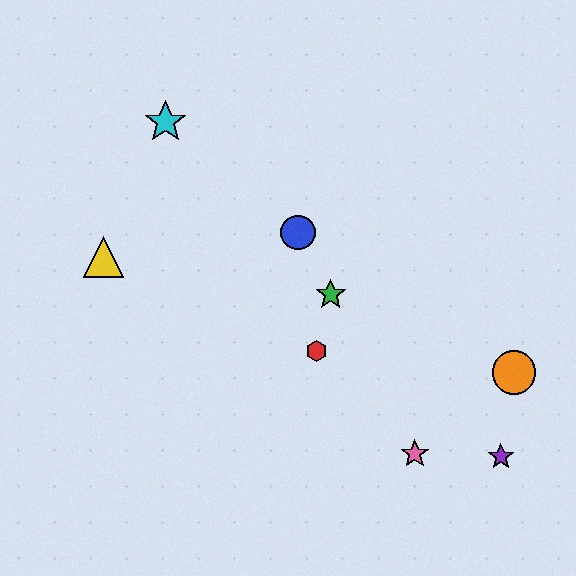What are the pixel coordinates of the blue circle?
The blue circle is at (298, 233).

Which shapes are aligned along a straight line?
The blue circle, the green star, the pink star are aligned along a straight line.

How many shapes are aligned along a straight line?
3 shapes (the blue circle, the green star, the pink star) are aligned along a straight line.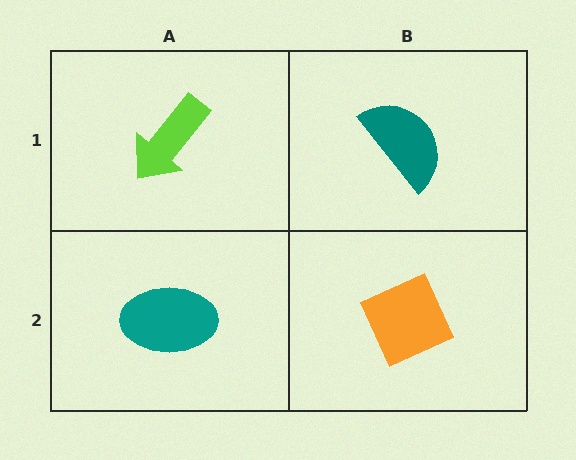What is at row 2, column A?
A teal ellipse.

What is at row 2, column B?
An orange diamond.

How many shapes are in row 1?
2 shapes.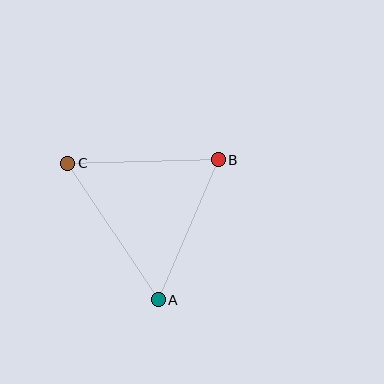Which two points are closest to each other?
Points B and C are closest to each other.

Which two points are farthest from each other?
Points A and C are farthest from each other.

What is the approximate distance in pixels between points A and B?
The distance between A and B is approximately 152 pixels.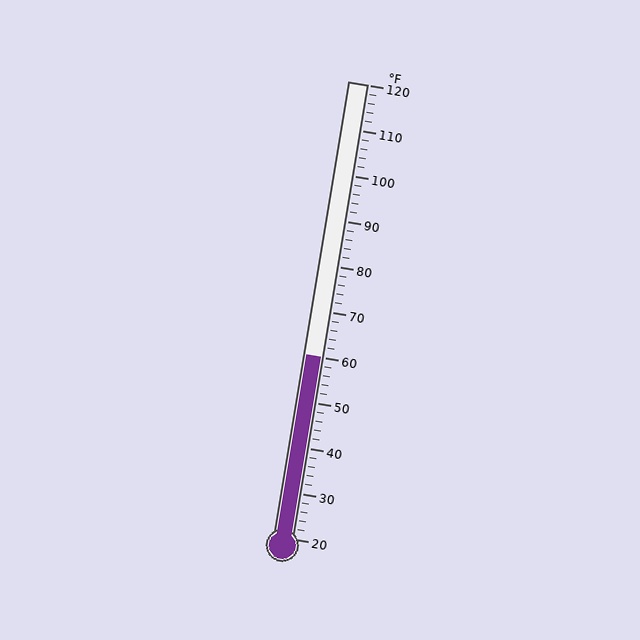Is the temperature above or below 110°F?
The temperature is below 110°F.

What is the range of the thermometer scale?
The thermometer scale ranges from 20°F to 120°F.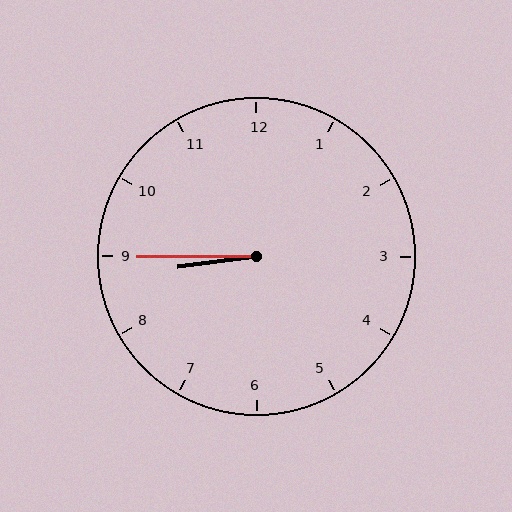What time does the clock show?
8:45.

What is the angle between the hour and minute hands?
Approximately 8 degrees.